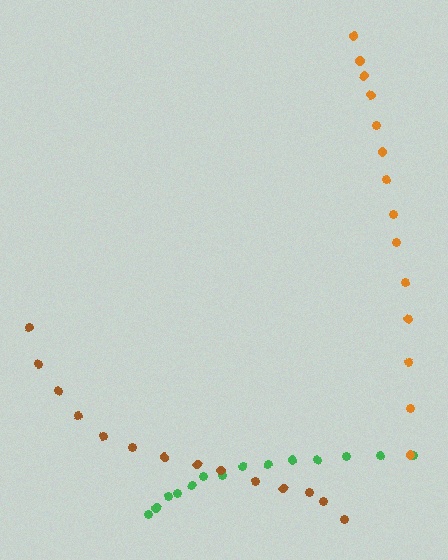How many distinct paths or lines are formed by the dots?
There are 3 distinct paths.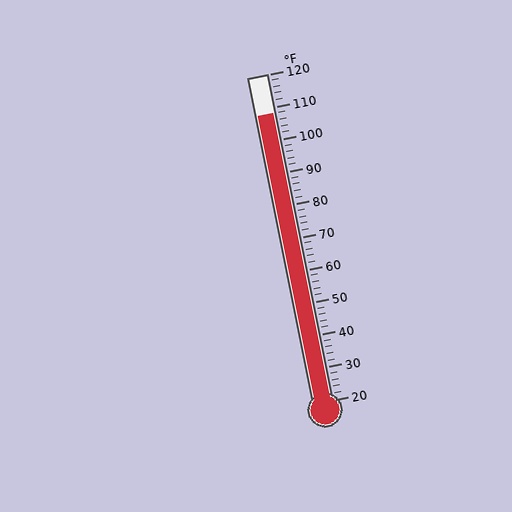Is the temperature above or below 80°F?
The temperature is above 80°F.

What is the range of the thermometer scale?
The thermometer scale ranges from 20°F to 120°F.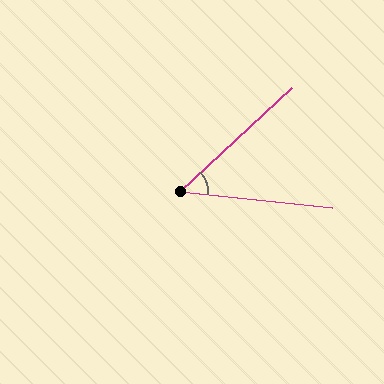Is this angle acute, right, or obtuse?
It is acute.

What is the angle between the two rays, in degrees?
Approximately 49 degrees.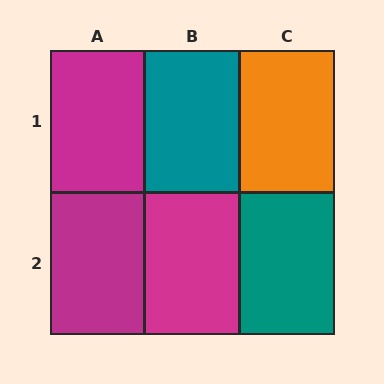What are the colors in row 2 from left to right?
Magenta, magenta, teal.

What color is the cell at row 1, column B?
Teal.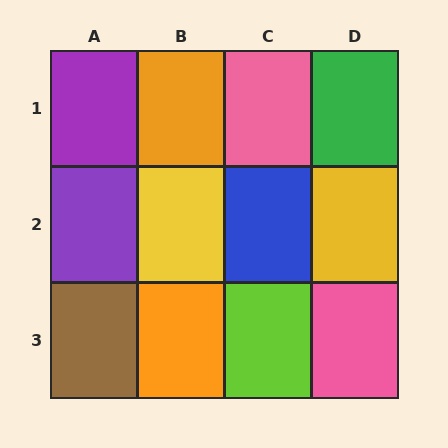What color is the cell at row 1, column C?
Pink.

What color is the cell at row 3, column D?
Pink.